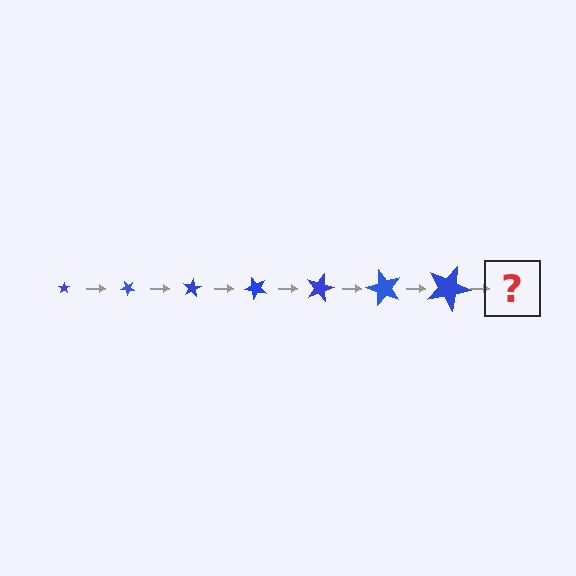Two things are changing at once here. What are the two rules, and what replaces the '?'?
The two rules are that the star grows larger each step and it rotates 40 degrees each step. The '?' should be a star, larger than the previous one and rotated 280 degrees from the start.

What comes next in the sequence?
The next element should be a star, larger than the previous one and rotated 280 degrees from the start.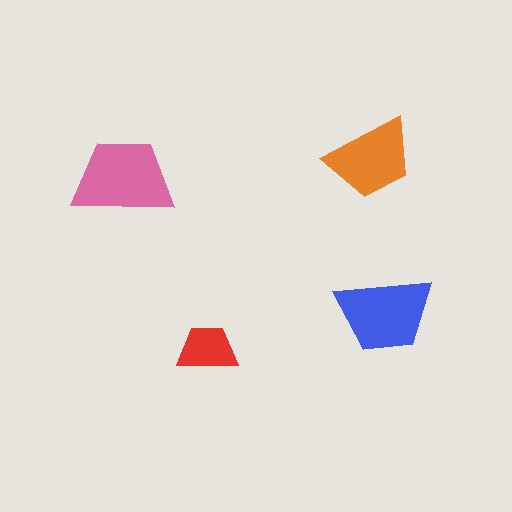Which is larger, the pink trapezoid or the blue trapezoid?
The pink one.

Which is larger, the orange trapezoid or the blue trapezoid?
The blue one.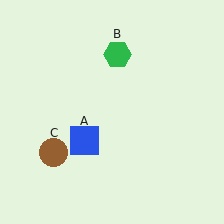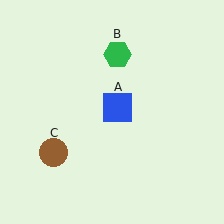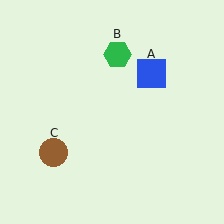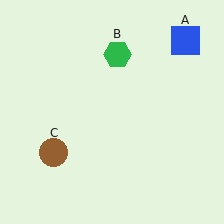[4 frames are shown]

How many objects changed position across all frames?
1 object changed position: blue square (object A).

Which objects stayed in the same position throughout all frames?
Green hexagon (object B) and brown circle (object C) remained stationary.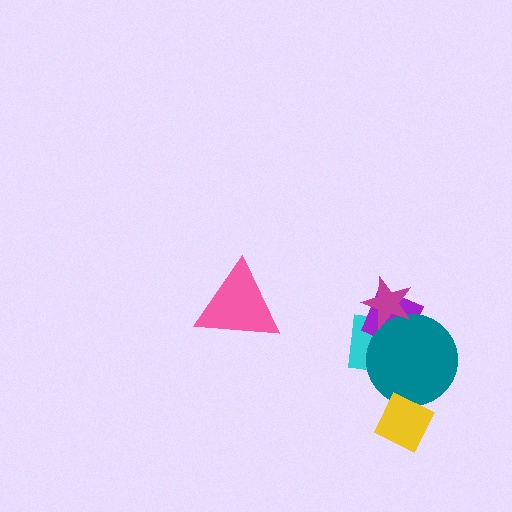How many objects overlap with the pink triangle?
0 objects overlap with the pink triangle.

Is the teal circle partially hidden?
Yes, it is partially covered by another shape.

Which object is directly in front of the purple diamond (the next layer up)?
The teal circle is directly in front of the purple diamond.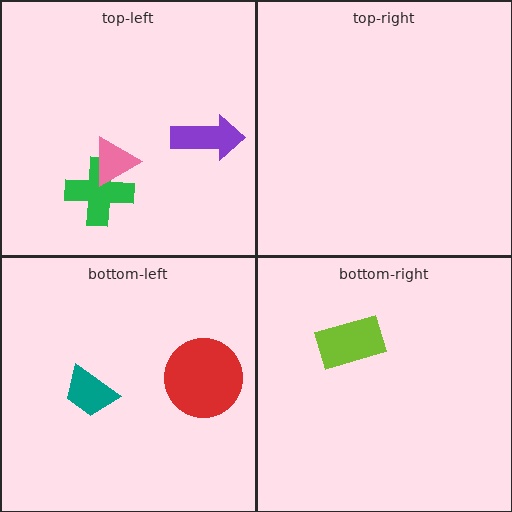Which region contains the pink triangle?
The top-left region.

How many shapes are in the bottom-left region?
2.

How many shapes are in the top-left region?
3.